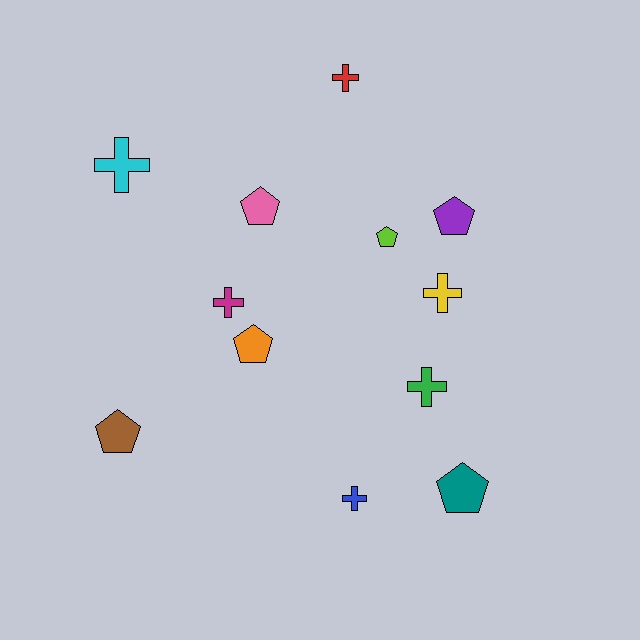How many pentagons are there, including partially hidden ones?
There are 6 pentagons.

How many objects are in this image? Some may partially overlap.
There are 12 objects.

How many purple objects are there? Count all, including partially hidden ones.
There is 1 purple object.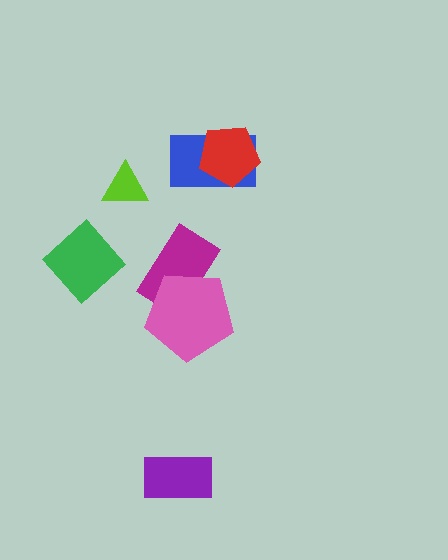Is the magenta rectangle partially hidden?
Yes, it is partially covered by another shape.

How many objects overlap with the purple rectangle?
0 objects overlap with the purple rectangle.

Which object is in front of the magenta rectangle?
The pink pentagon is in front of the magenta rectangle.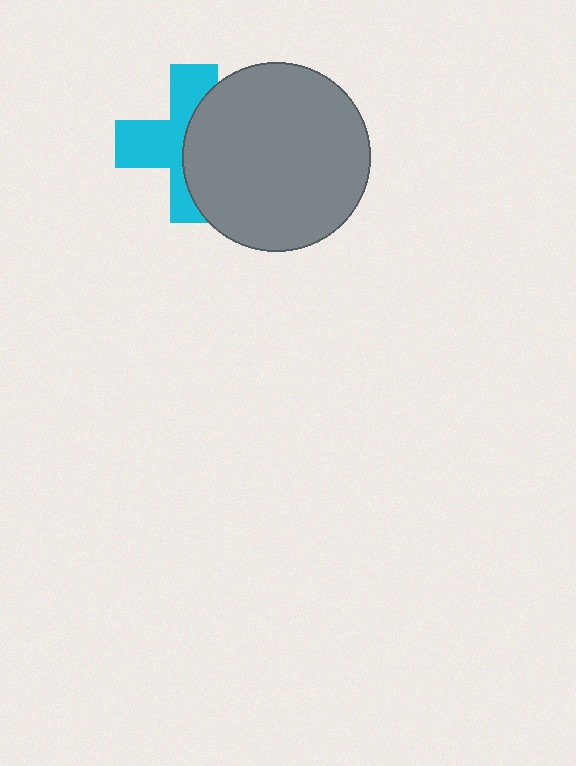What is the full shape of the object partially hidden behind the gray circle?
The partially hidden object is a cyan cross.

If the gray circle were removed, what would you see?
You would see the complete cyan cross.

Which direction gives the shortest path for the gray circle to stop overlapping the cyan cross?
Moving right gives the shortest separation.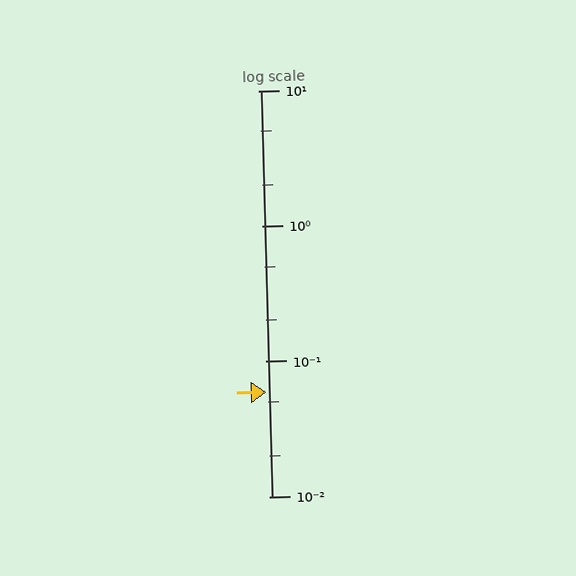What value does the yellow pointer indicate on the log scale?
The pointer indicates approximately 0.059.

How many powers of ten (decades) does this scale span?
The scale spans 3 decades, from 0.01 to 10.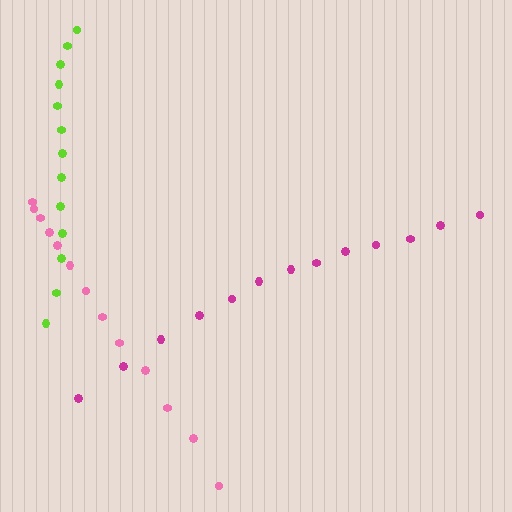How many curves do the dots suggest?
There are 3 distinct paths.